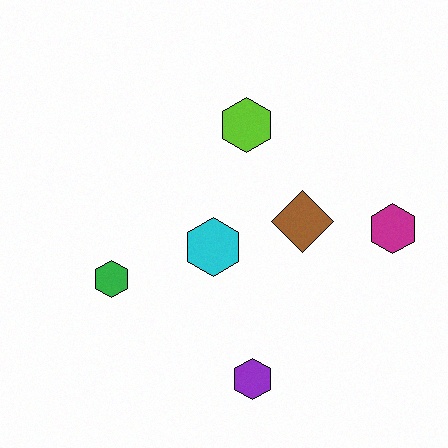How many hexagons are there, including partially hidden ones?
There are 5 hexagons.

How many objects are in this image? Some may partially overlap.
There are 6 objects.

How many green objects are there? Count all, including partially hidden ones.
There is 1 green object.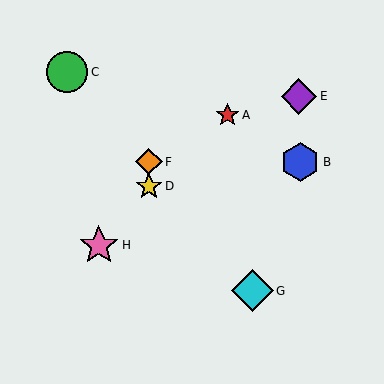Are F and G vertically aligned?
No, F is at x≈149 and G is at x≈252.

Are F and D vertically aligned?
Yes, both are at x≈149.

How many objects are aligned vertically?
2 objects (D, F) are aligned vertically.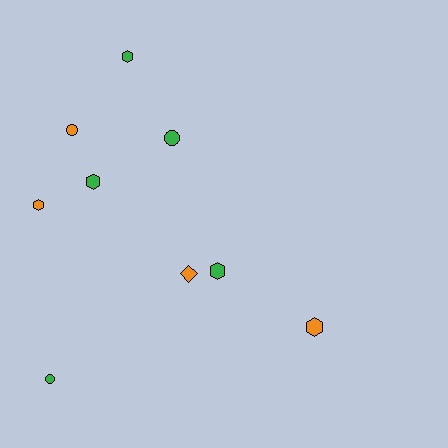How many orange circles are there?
There is 1 orange circle.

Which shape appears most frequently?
Hexagon, with 5 objects.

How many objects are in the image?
There are 9 objects.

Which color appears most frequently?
Green, with 5 objects.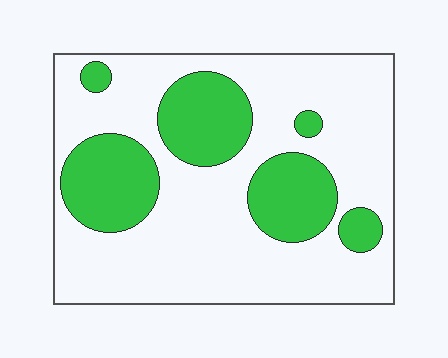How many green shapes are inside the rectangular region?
6.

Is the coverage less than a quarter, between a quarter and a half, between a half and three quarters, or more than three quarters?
Between a quarter and a half.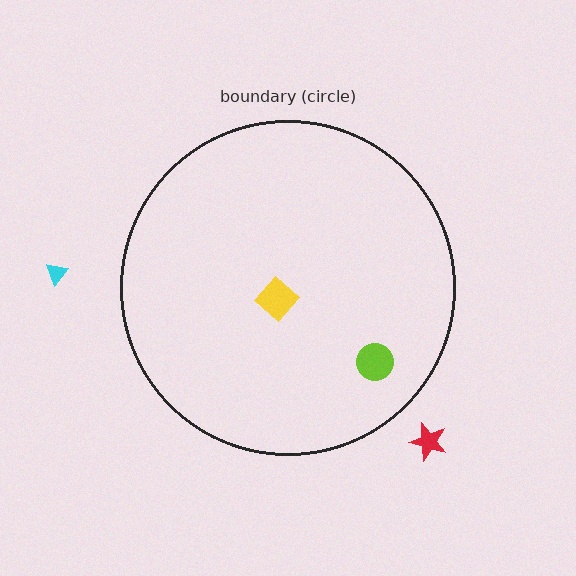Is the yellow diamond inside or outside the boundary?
Inside.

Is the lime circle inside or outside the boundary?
Inside.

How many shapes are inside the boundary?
2 inside, 2 outside.